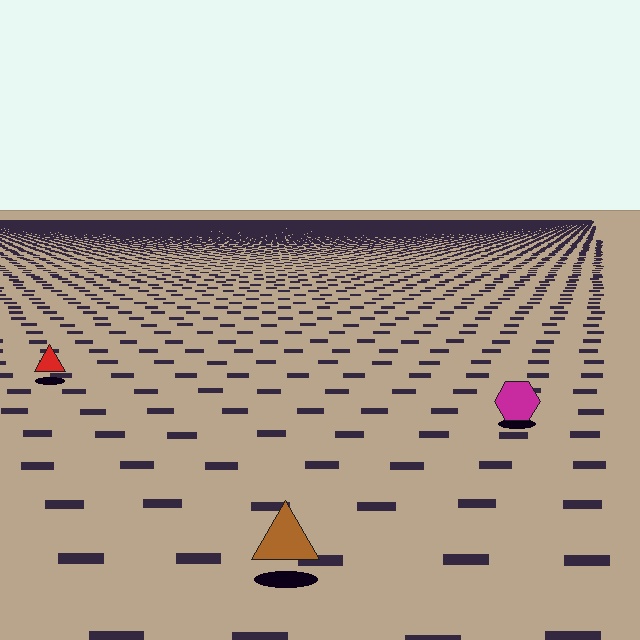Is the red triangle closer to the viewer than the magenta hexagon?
No. The magenta hexagon is closer — you can tell from the texture gradient: the ground texture is coarser near it.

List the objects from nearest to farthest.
From nearest to farthest: the brown triangle, the magenta hexagon, the red triangle.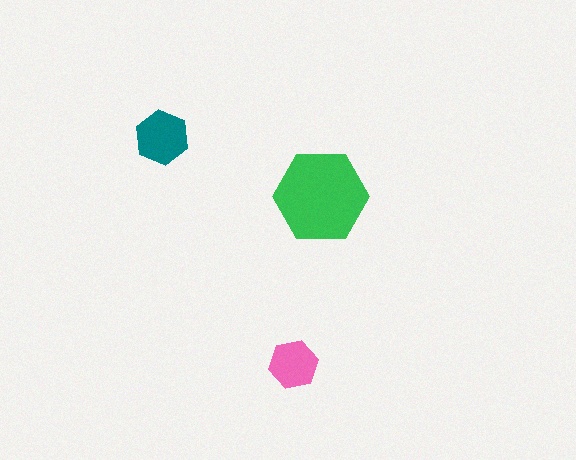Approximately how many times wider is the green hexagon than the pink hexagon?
About 2 times wider.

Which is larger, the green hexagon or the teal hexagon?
The green one.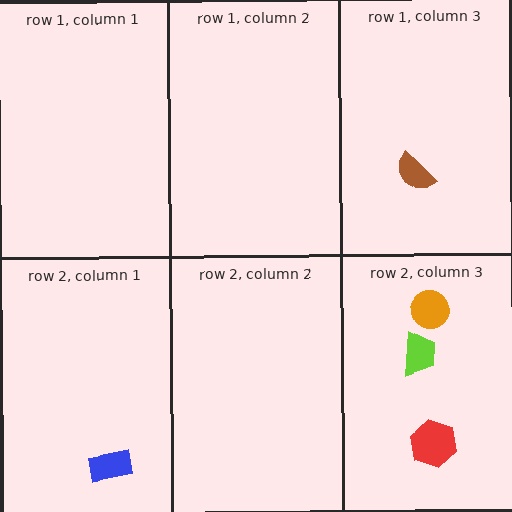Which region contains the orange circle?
The row 2, column 3 region.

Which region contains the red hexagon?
The row 2, column 3 region.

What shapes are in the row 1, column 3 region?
The brown semicircle.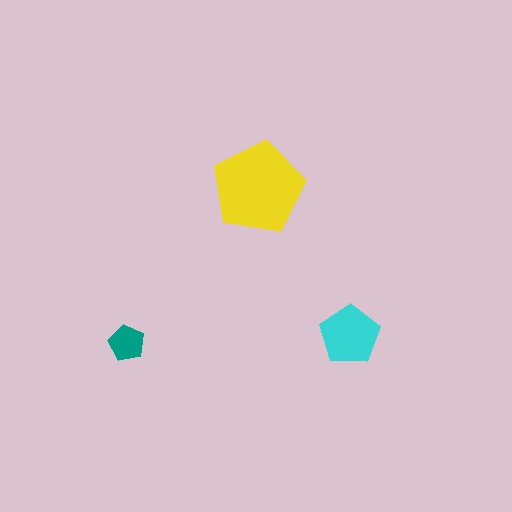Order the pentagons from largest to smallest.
the yellow one, the cyan one, the teal one.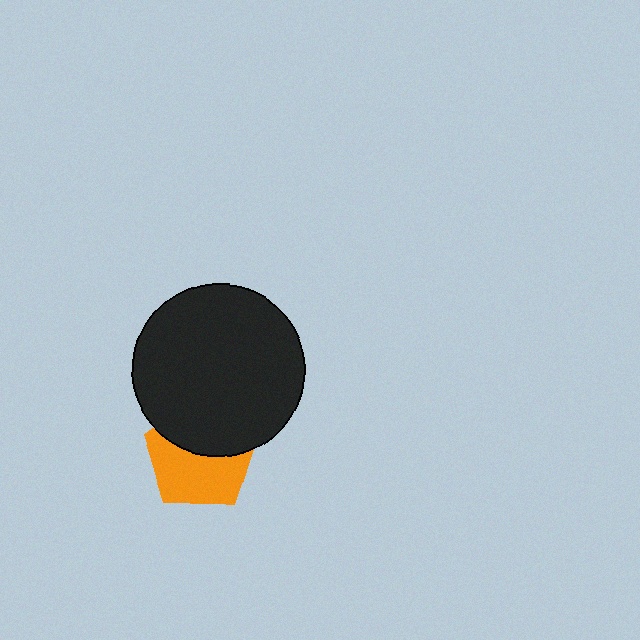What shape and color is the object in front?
The object in front is a black circle.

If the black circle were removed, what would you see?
You would see the complete orange pentagon.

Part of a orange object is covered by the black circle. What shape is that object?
It is a pentagon.